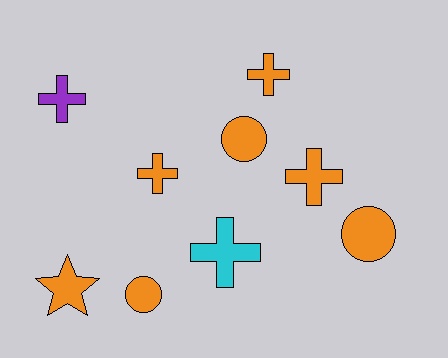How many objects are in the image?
There are 9 objects.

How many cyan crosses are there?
There is 1 cyan cross.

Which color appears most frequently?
Orange, with 7 objects.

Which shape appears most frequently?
Cross, with 5 objects.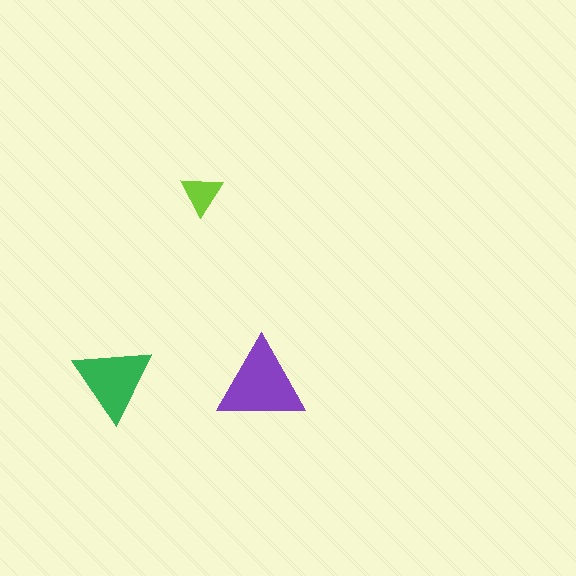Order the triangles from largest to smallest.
the purple one, the green one, the lime one.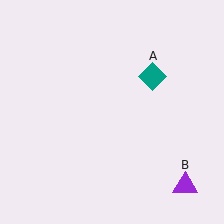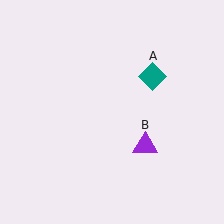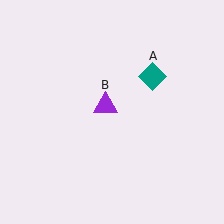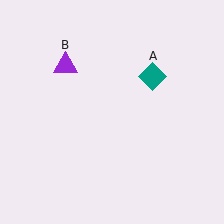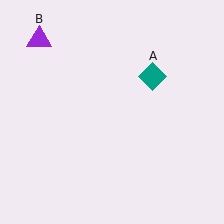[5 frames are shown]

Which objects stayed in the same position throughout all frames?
Teal diamond (object A) remained stationary.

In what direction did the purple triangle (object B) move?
The purple triangle (object B) moved up and to the left.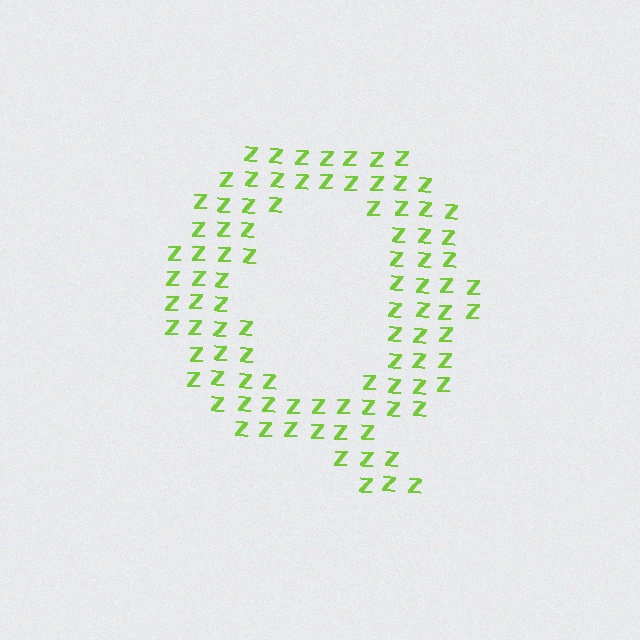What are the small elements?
The small elements are letter Z's.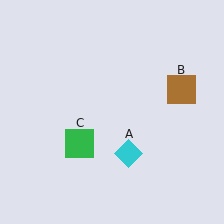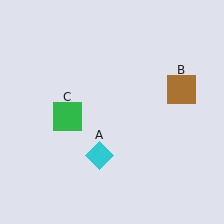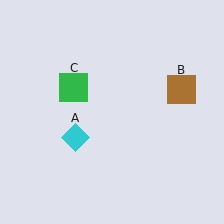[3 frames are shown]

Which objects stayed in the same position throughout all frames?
Brown square (object B) remained stationary.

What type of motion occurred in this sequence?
The cyan diamond (object A), green square (object C) rotated clockwise around the center of the scene.